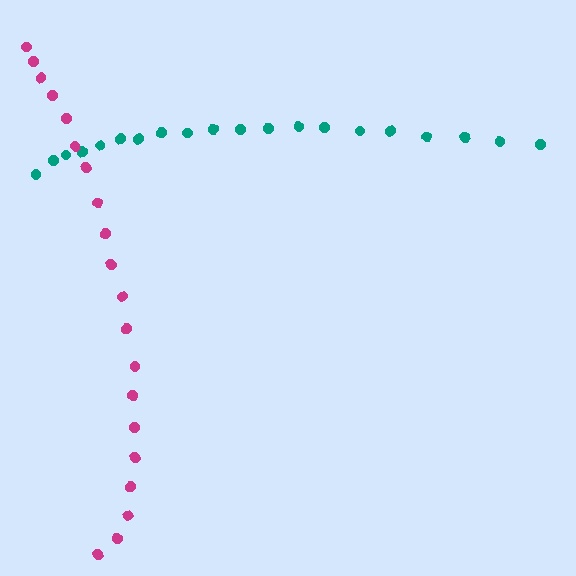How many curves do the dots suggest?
There are 2 distinct paths.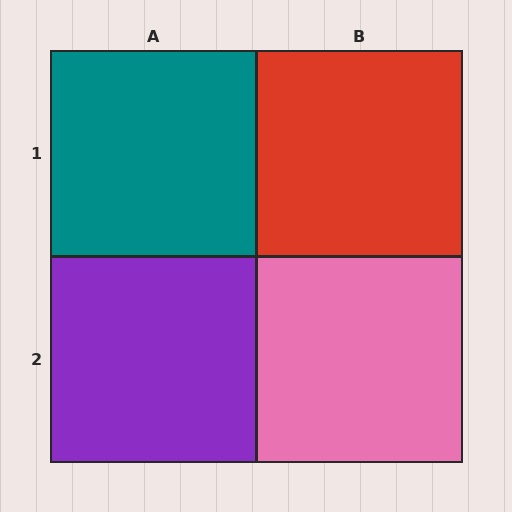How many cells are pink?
1 cell is pink.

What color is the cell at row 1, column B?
Red.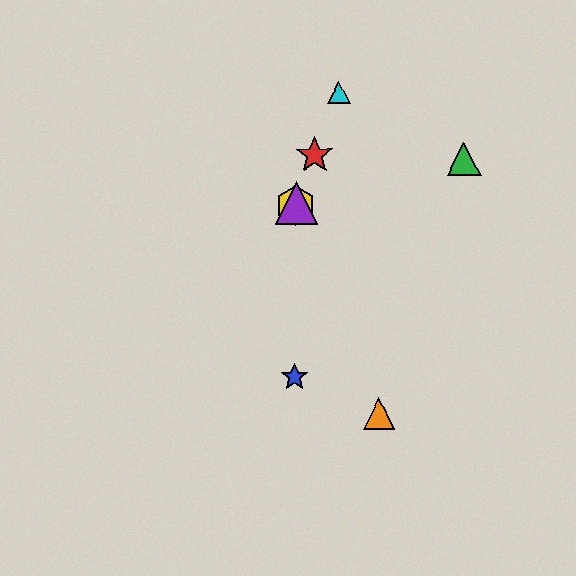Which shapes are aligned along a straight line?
The red star, the yellow hexagon, the purple triangle, the cyan triangle are aligned along a straight line.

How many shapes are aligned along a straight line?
4 shapes (the red star, the yellow hexagon, the purple triangle, the cyan triangle) are aligned along a straight line.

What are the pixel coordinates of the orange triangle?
The orange triangle is at (379, 413).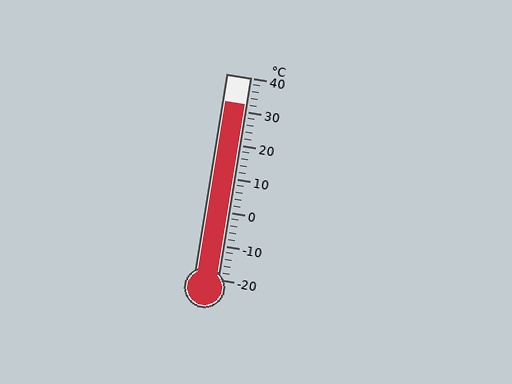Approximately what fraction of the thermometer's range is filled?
The thermometer is filled to approximately 85% of its range.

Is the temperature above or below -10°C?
The temperature is above -10°C.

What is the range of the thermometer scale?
The thermometer scale ranges from -20°C to 40°C.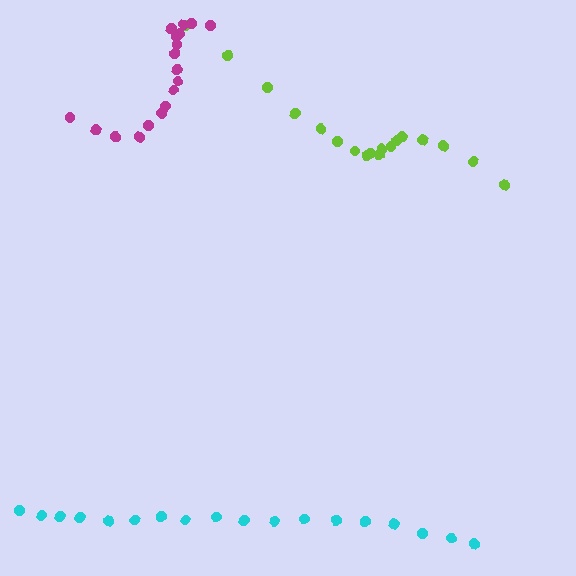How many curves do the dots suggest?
There are 3 distinct paths.